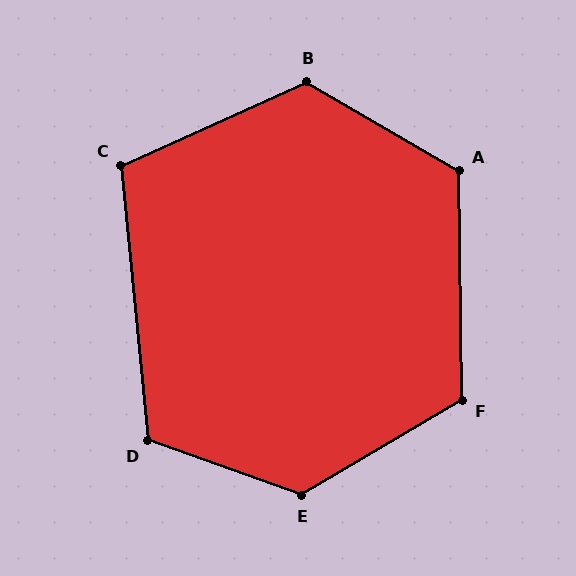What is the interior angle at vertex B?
Approximately 125 degrees (obtuse).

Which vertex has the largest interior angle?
E, at approximately 130 degrees.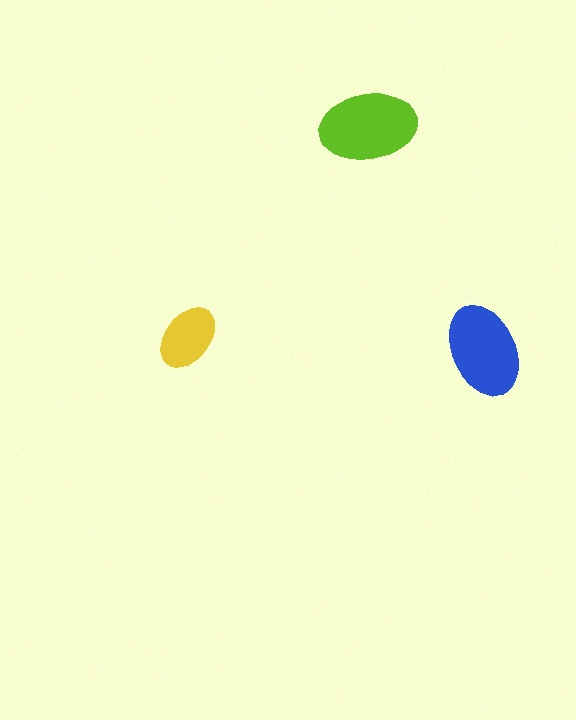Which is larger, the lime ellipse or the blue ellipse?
The lime one.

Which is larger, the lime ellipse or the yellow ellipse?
The lime one.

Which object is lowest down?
The blue ellipse is bottommost.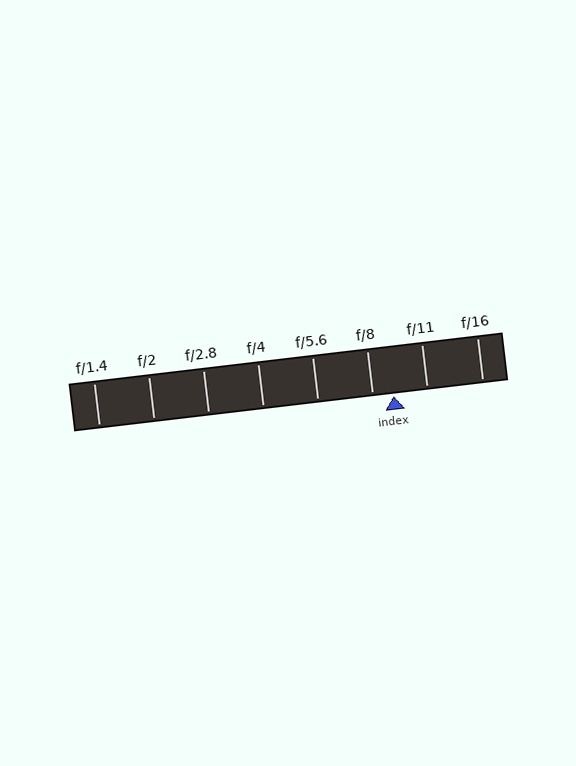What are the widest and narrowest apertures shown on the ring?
The widest aperture shown is f/1.4 and the narrowest is f/16.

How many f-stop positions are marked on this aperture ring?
There are 8 f-stop positions marked.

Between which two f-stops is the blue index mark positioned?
The index mark is between f/8 and f/11.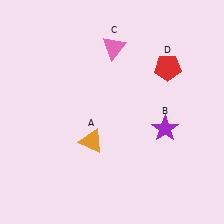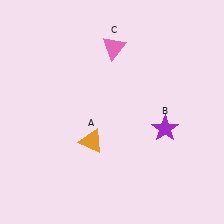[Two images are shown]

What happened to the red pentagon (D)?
The red pentagon (D) was removed in Image 2. It was in the top-right area of Image 1.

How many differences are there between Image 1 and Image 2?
There is 1 difference between the two images.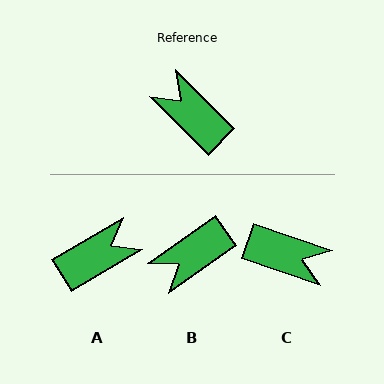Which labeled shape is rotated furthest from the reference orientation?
C, about 154 degrees away.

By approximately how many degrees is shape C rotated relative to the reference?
Approximately 154 degrees clockwise.